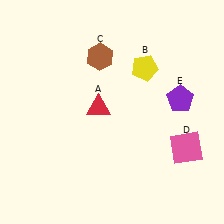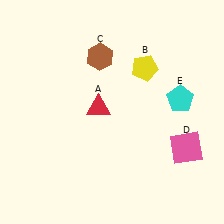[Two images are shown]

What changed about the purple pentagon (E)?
In Image 1, E is purple. In Image 2, it changed to cyan.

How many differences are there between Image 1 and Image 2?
There is 1 difference between the two images.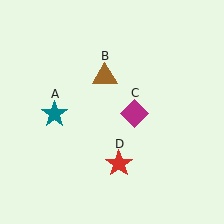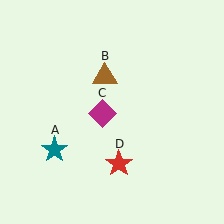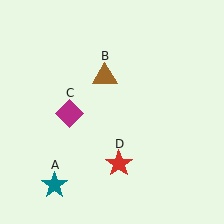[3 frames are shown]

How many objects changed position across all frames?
2 objects changed position: teal star (object A), magenta diamond (object C).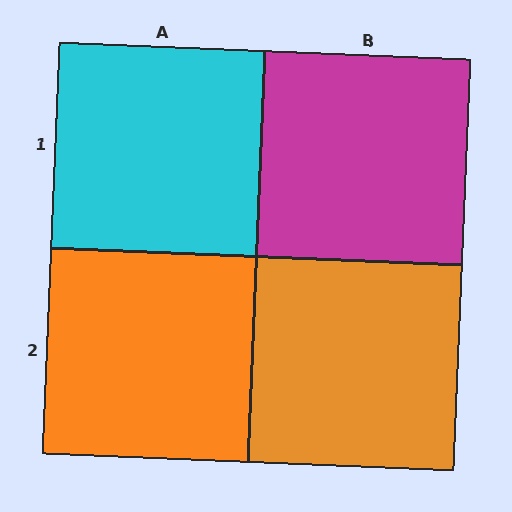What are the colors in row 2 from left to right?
Orange, orange.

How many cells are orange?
2 cells are orange.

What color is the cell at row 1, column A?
Cyan.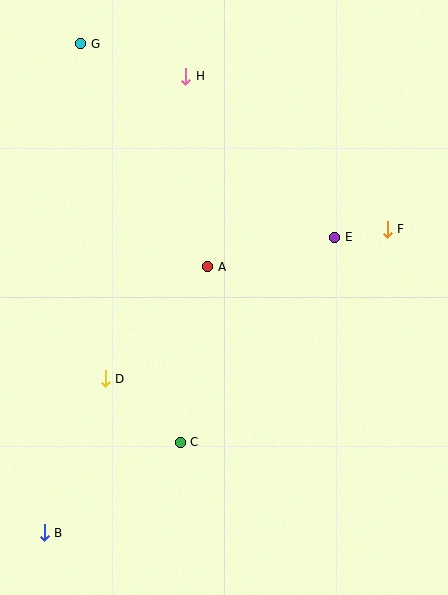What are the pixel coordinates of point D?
Point D is at (105, 379).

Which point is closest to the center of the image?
Point A at (208, 267) is closest to the center.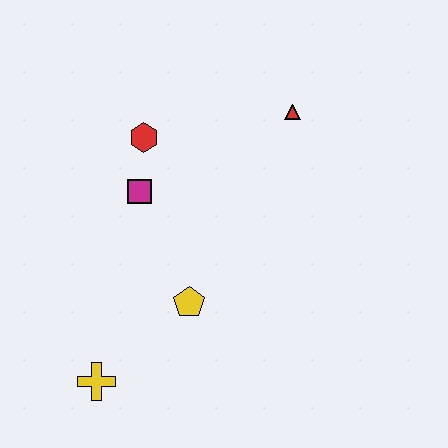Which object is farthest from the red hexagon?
The yellow cross is farthest from the red hexagon.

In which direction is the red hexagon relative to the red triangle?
The red hexagon is to the left of the red triangle.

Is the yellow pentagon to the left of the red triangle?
Yes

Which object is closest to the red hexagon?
The magenta square is closest to the red hexagon.